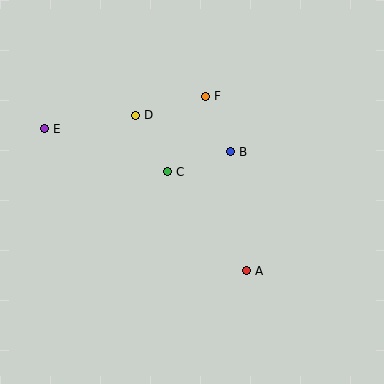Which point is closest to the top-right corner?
Point F is closest to the top-right corner.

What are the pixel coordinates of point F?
Point F is at (205, 96).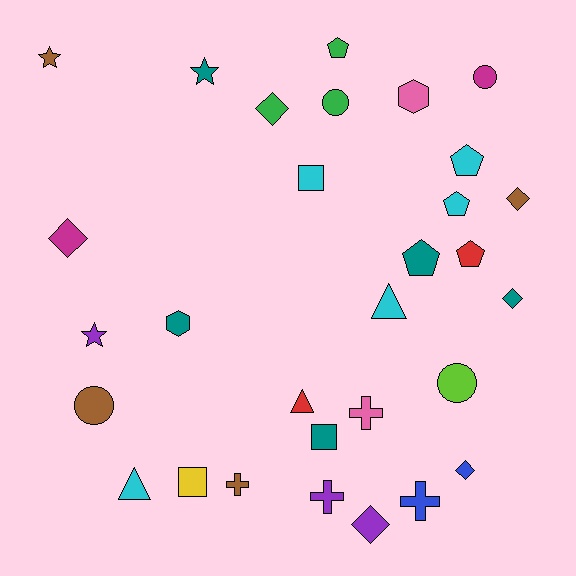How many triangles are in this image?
There are 3 triangles.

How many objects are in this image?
There are 30 objects.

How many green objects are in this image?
There are 3 green objects.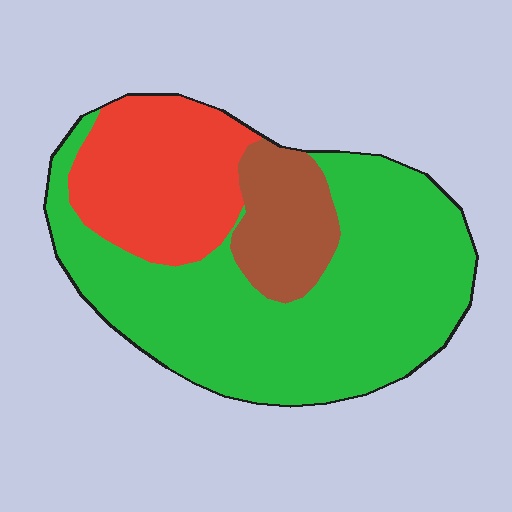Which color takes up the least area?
Brown, at roughly 15%.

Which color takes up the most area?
Green, at roughly 60%.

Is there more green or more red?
Green.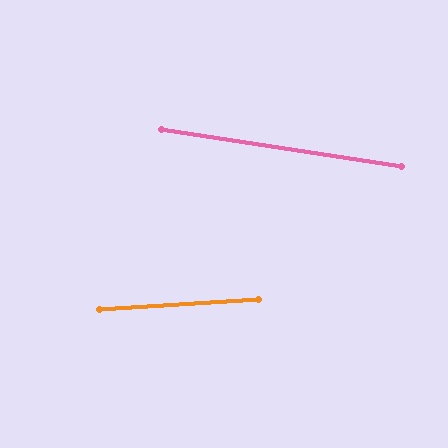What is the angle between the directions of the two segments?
Approximately 12 degrees.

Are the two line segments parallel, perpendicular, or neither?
Neither parallel nor perpendicular — they differ by about 12°.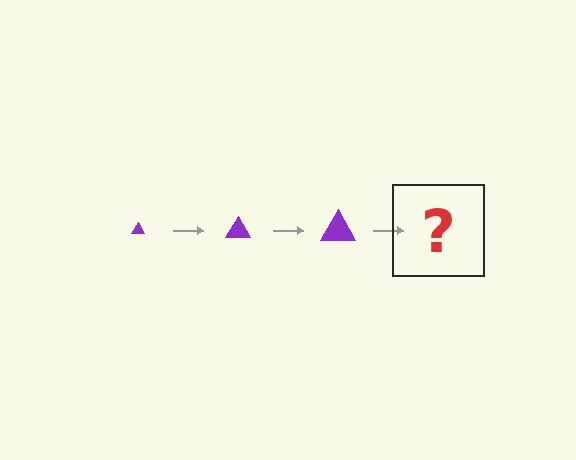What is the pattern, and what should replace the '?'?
The pattern is that the triangle gets progressively larger each step. The '?' should be a purple triangle, larger than the previous one.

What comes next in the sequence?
The next element should be a purple triangle, larger than the previous one.